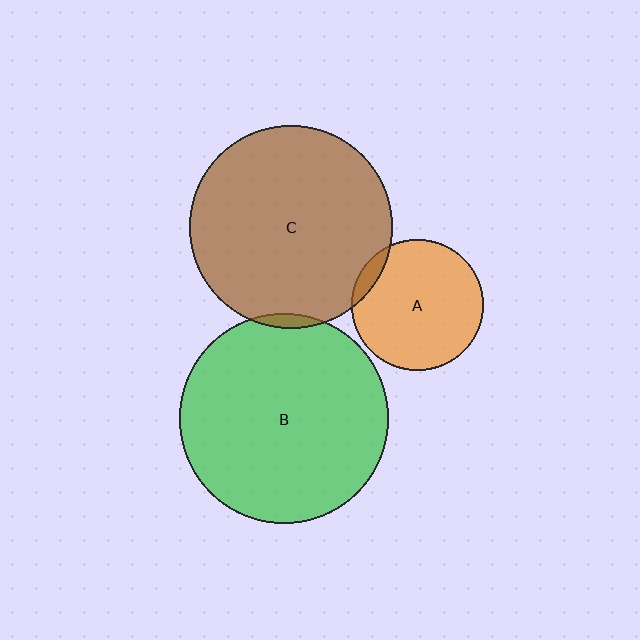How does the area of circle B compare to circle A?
Approximately 2.5 times.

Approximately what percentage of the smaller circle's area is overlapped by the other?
Approximately 5%.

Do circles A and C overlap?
Yes.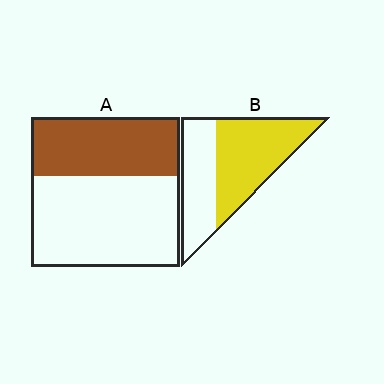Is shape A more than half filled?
No.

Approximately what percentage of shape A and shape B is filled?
A is approximately 40% and B is approximately 60%.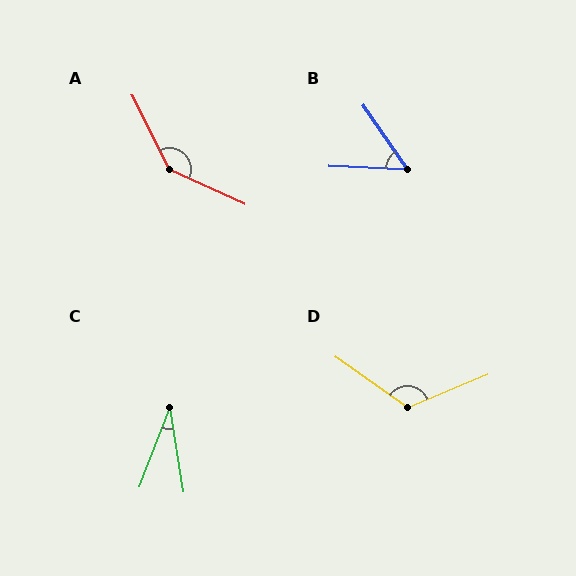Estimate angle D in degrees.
Approximately 122 degrees.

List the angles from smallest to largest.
C (30°), B (53°), D (122°), A (141°).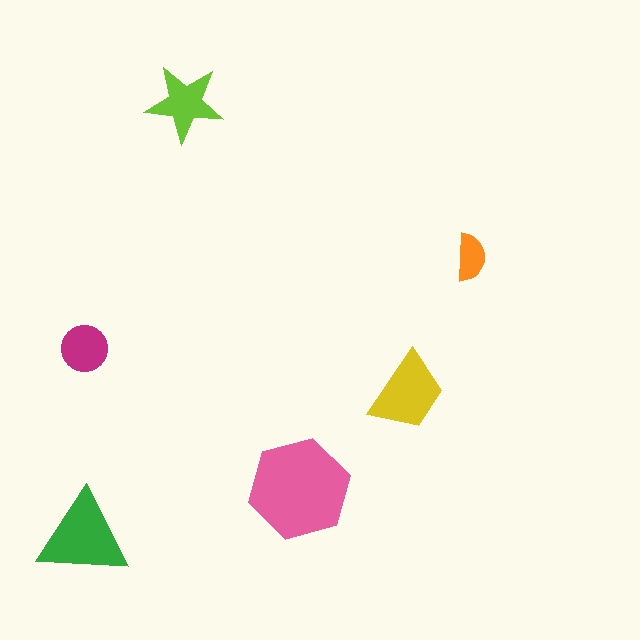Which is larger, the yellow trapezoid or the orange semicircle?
The yellow trapezoid.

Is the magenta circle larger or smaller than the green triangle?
Smaller.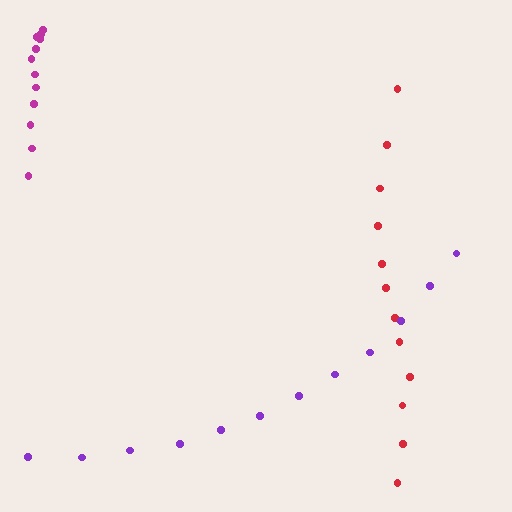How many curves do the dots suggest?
There are 3 distinct paths.